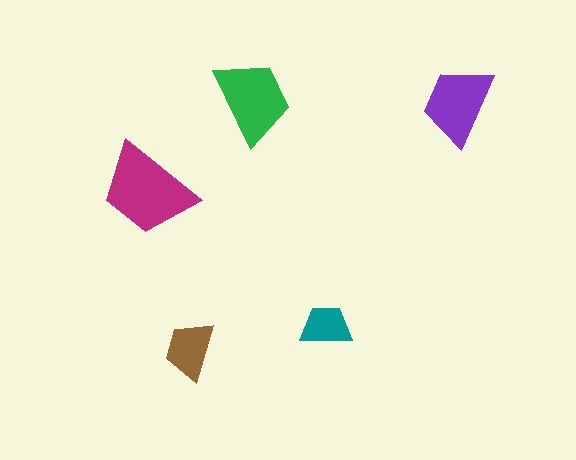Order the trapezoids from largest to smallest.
the magenta one, the green one, the purple one, the brown one, the teal one.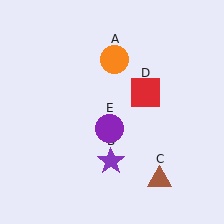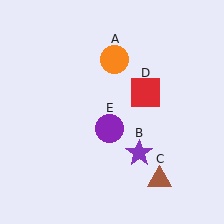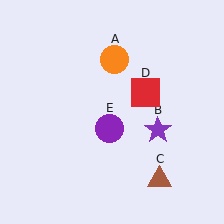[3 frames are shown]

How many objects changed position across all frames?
1 object changed position: purple star (object B).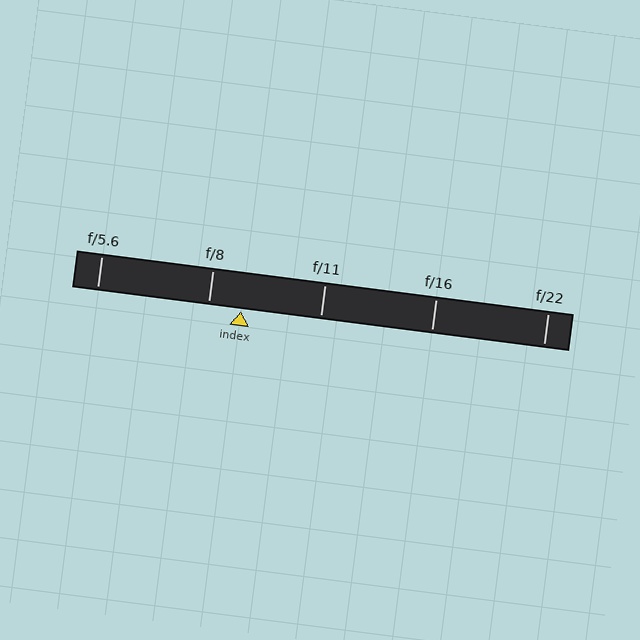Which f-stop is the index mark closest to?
The index mark is closest to f/8.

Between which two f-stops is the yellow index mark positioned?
The index mark is between f/8 and f/11.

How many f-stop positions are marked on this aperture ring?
There are 5 f-stop positions marked.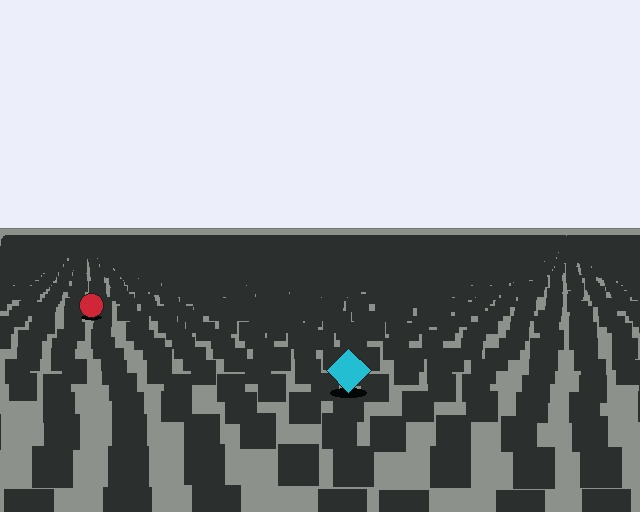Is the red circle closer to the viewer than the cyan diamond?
No. The cyan diamond is closer — you can tell from the texture gradient: the ground texture is coarser near it.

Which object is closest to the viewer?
The cyan diamond is closest. The texture marks near it are larger and more spread out.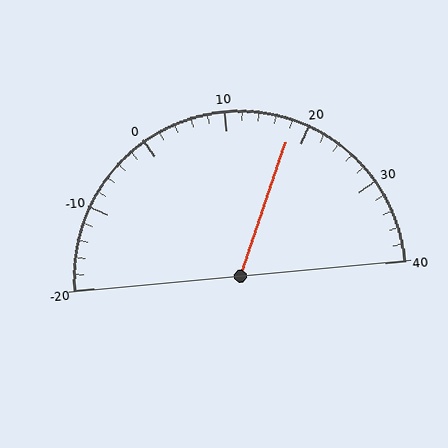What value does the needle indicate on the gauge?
The needle indicates approximately 18.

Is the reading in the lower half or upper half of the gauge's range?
The reading is in the upper half of the range (-20 to 40).